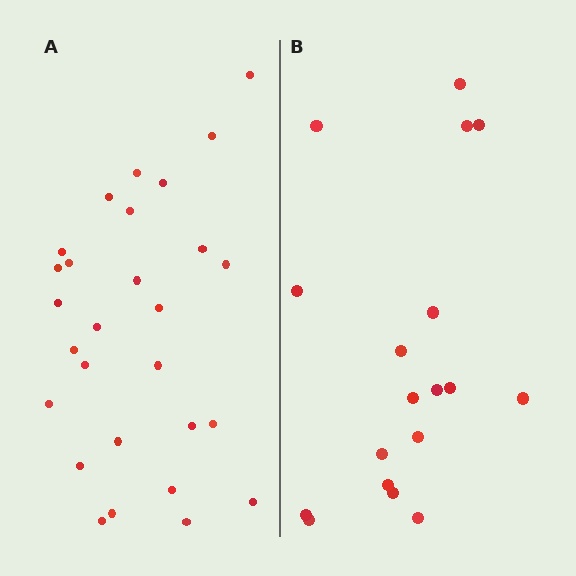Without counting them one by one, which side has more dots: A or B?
Region A (the left region) has more dots.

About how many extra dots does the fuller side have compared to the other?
Region A has roughly 10 or so more dots than region B.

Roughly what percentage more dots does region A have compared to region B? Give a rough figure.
About 55% more.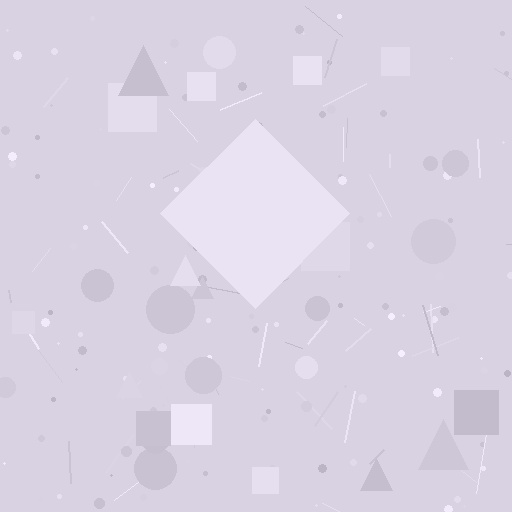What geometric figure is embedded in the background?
A diamond is embedded in the background.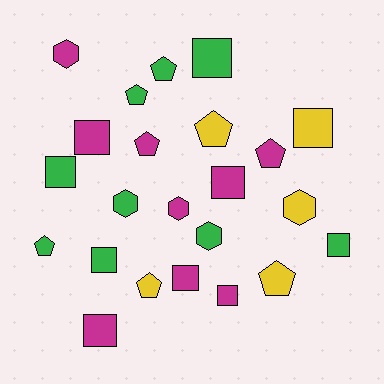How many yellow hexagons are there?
There is 1 yellow hexagon.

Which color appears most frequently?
Magenta, with 9 objects.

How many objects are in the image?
There are 23 objects.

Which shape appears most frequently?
Square, with 10 objects.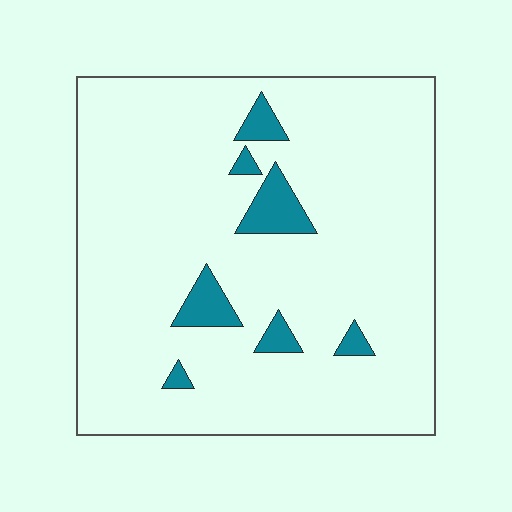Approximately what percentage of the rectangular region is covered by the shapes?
Approximately 10%.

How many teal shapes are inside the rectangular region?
7.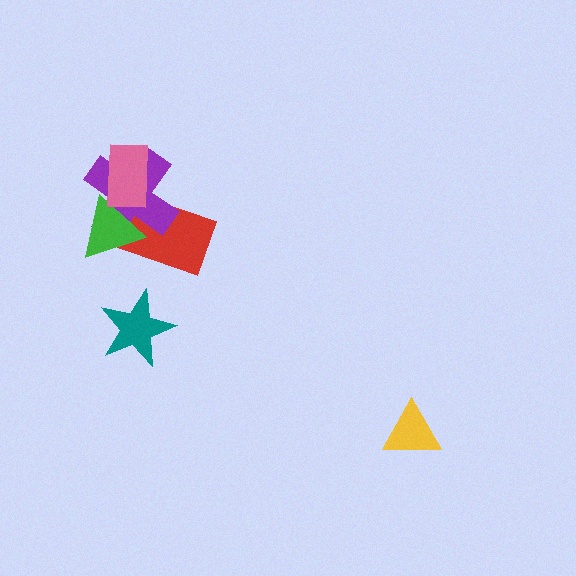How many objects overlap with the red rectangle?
3 objects overlap with the red rectangle.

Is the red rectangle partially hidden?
Yes, it is partially covered by another shape.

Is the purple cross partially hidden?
Yes, it is partially covered by another shape.